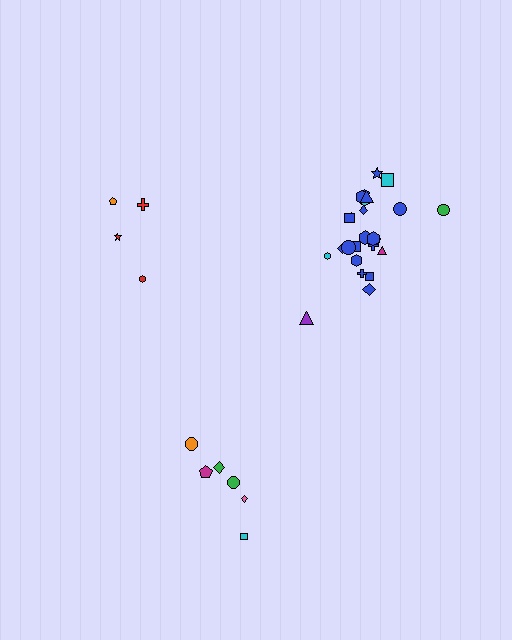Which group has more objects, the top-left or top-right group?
The top-right group.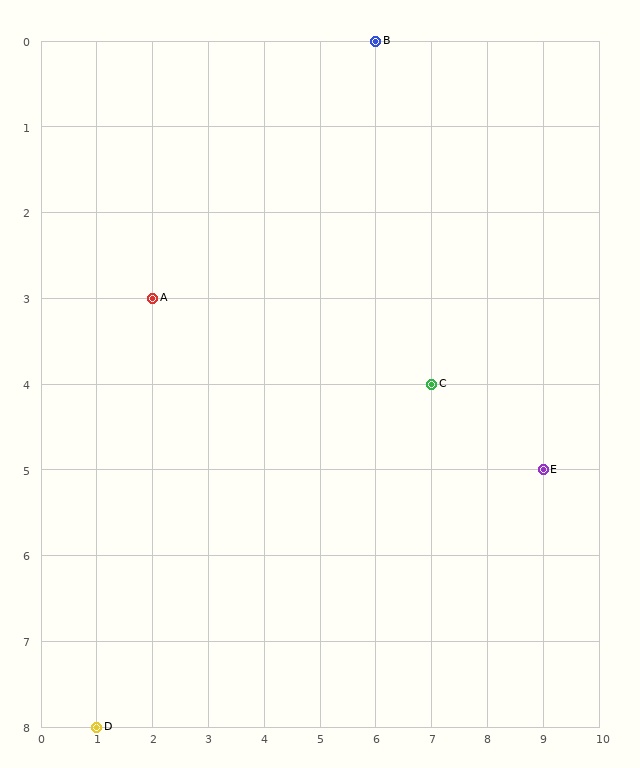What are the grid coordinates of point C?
Point C is at grid coordinates (7, 4).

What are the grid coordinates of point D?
Point D is at grid coordinates (1, 8).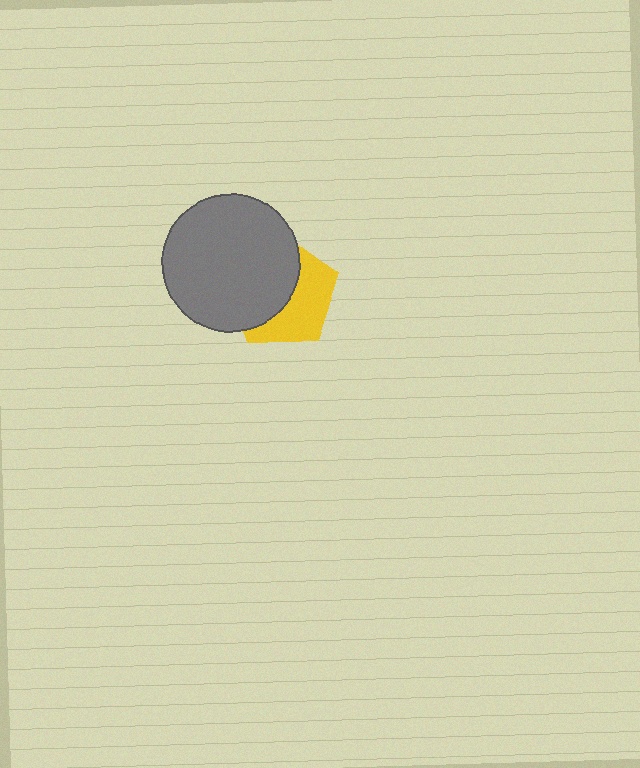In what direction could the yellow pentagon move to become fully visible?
The yellow pentagon could move right. That would shift it out from behind the gray circle entirely.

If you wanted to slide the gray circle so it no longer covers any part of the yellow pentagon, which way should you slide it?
Slide it left — that is the most direct way to separate the two shapes.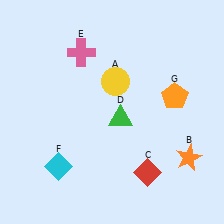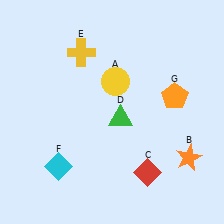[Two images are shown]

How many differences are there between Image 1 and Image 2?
There is 1 difference between the two images.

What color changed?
The cross (E) changed from pink in Image 1 to yellow in Image 2.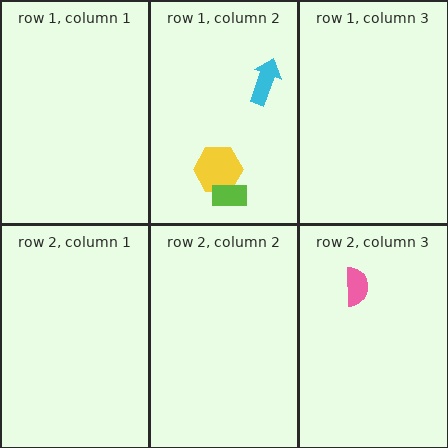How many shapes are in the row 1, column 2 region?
3.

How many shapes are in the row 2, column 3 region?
1.